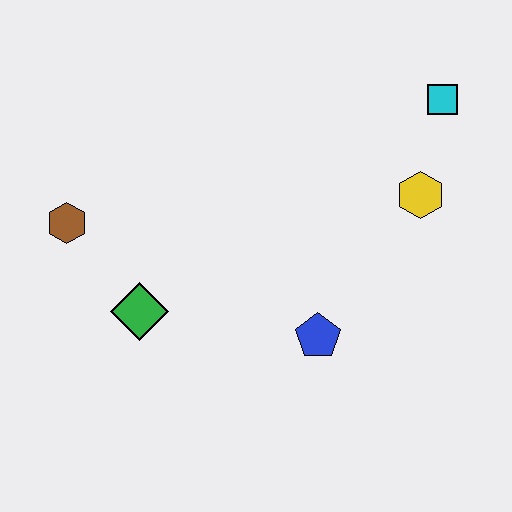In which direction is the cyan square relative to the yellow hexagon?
The cyan square is above the yellow hexagon.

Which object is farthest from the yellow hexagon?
The brown hexagon is farthest from the yellow hexagon.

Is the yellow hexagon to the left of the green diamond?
No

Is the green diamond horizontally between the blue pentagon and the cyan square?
No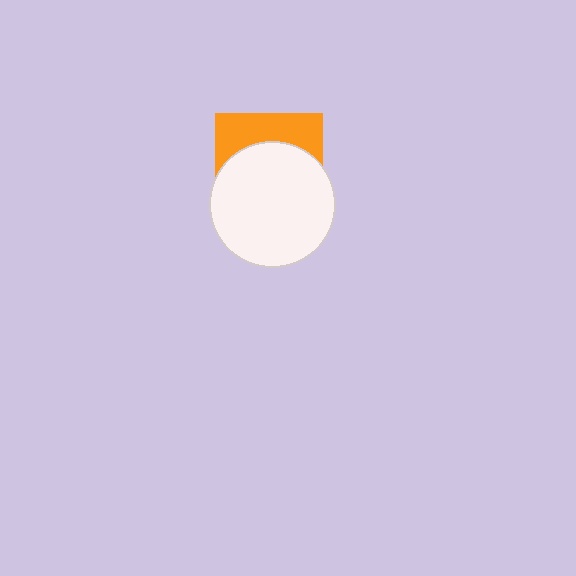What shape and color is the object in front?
The object in front is a white circle.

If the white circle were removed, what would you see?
You would see the complete orange square.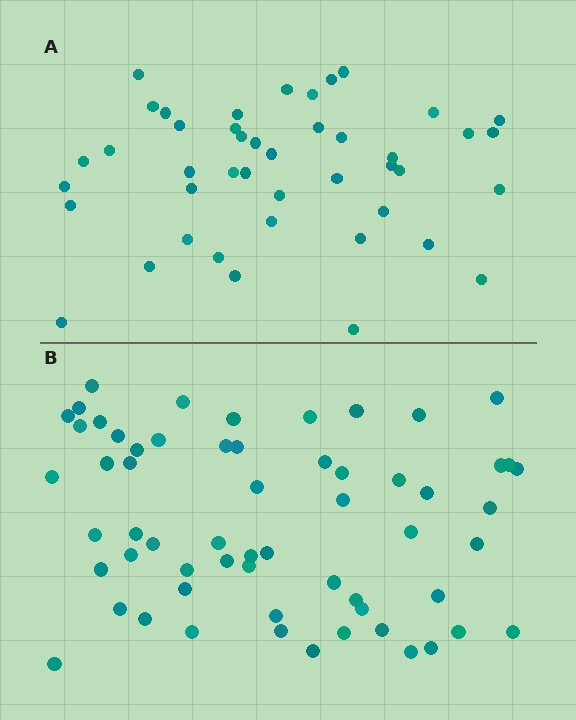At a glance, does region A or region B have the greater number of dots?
Region B (the bottom region) has more dots.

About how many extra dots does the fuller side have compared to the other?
Region B has approximately 15 more dots than region A.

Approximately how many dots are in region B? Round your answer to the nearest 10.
About 60 dots.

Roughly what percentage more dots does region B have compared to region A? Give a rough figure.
About 35% more.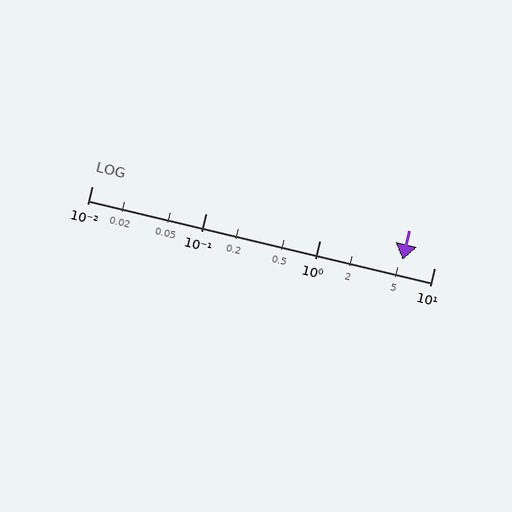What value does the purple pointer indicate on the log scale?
The pointer indicates approximately 5.3.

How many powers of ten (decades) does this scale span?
The scale spans 3 decades, from 0.01 to 10.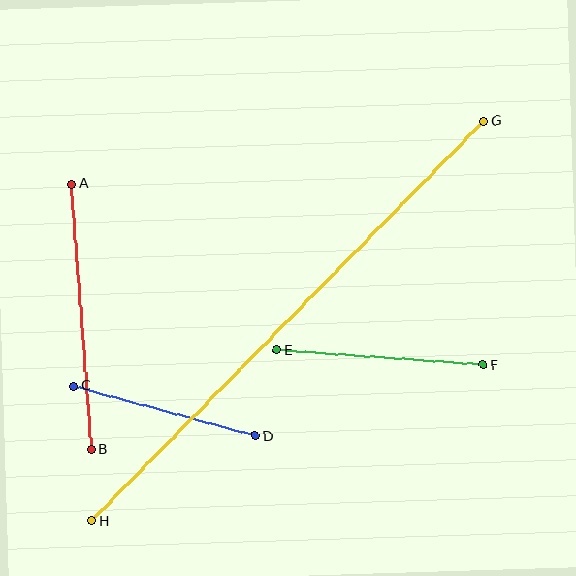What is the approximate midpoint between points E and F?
The midpoint is at approximately (380, 358) pixels.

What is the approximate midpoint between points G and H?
The midpoint is at approximately (288, 321) pixels.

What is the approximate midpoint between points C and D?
The midpoint is at approximately (164, 411) pixels.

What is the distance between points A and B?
The distance is approximately 266 pixels.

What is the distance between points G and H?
The distance is approximately 560 pixels.